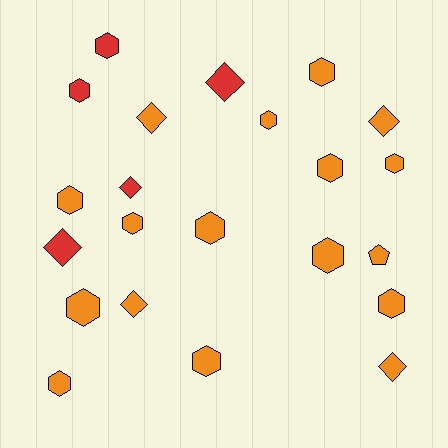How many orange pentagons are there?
There is 1 orange pentagon.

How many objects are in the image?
There are 22 objects.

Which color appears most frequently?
Orange, with 17 objects.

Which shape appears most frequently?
Hexagon, with 14 objects.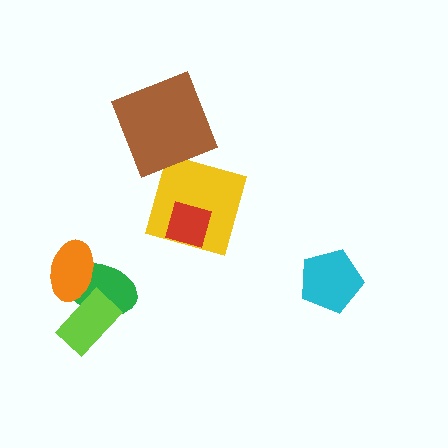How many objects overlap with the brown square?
0 objects overlap with the brown square.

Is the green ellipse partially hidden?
Yes, it is partially covered by another shape.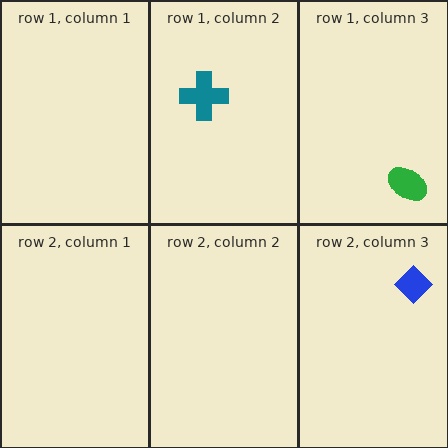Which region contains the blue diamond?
The row 2, column 3 region.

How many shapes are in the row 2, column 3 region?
1.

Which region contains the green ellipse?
The row 1, column 3 region.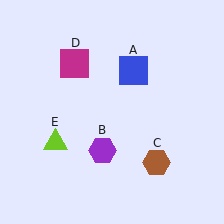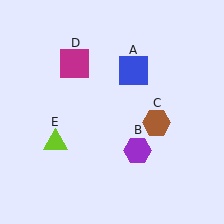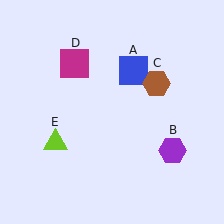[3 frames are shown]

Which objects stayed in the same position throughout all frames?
Blue square (object A) and magenta square (object D) and lime triangle (object E) remained stationary.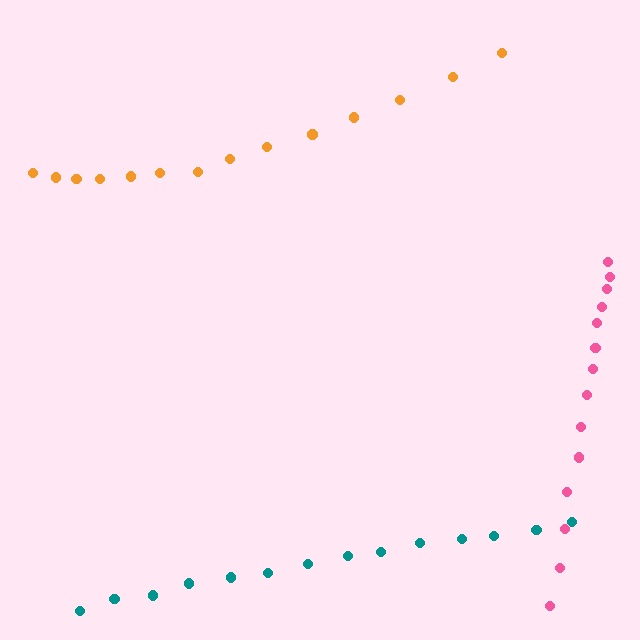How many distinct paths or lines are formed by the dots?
There are 3 distinct paths.